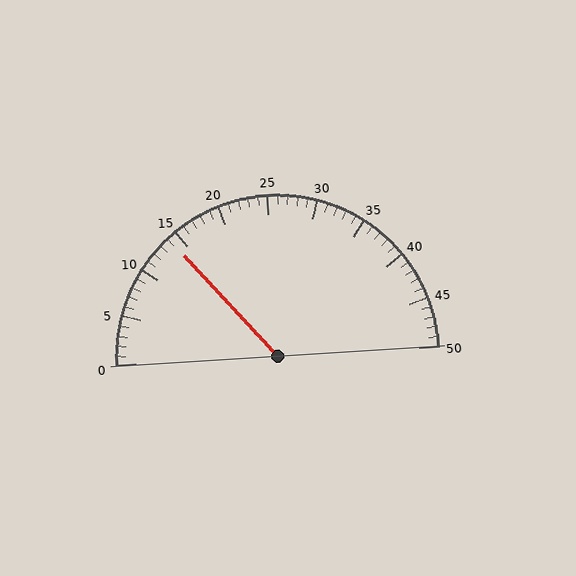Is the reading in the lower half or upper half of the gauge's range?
The reading is in the lower half of the range (0 to 50).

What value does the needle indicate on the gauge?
The needle indicates approximately 14.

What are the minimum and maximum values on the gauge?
The gauge ranges from 0 to 50.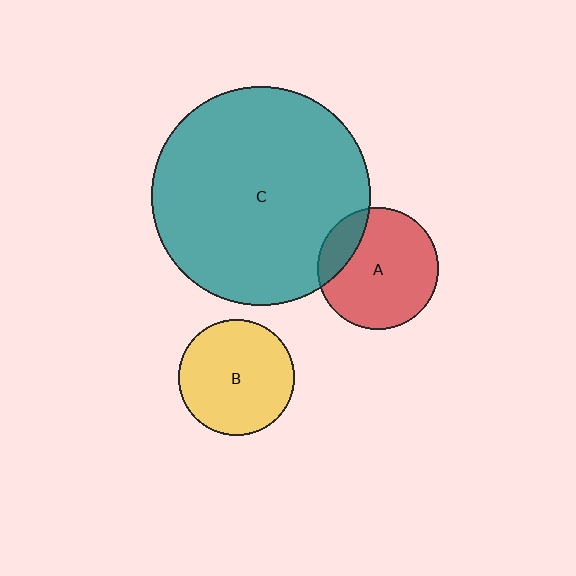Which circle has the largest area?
Circle C (teal).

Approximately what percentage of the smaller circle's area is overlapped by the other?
Approximately 20%.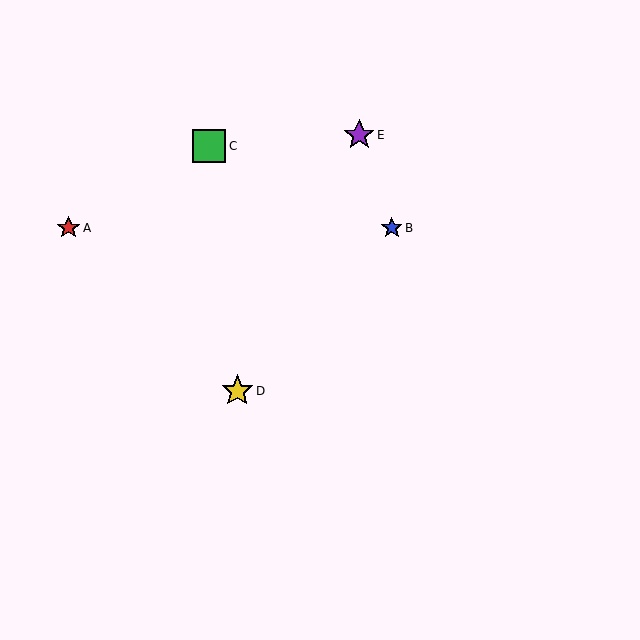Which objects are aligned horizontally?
Objects A, B are aligned horizontally.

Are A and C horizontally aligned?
No, A is at y≈228 and C is at y≈146.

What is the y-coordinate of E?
Object E is at y≈135.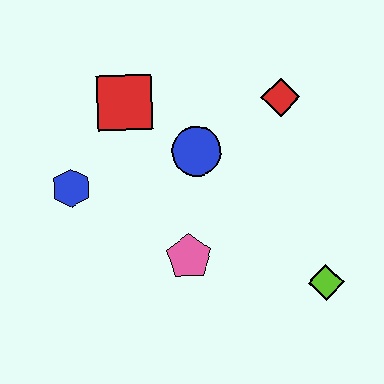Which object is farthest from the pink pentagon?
The red diamond is farthest from the pink pentagon.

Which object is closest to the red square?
The blue circle is closest to the red square.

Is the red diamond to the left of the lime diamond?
Yes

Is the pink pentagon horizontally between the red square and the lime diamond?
Yes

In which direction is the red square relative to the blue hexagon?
The red square is above the blue hexagon.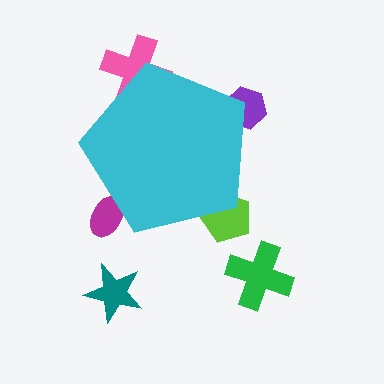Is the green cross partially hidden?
No, the green cross is fully visible.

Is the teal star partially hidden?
No, the teal star is fully visible.